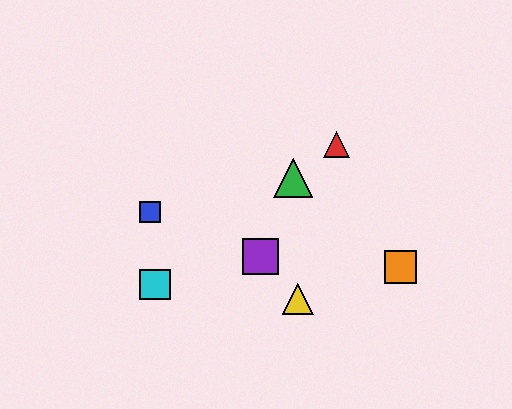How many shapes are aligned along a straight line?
3 shapes (the red triangle, the green triangle, the cyan square) are aligned along a straight line.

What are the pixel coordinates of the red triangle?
The red triangle is at (337, 144).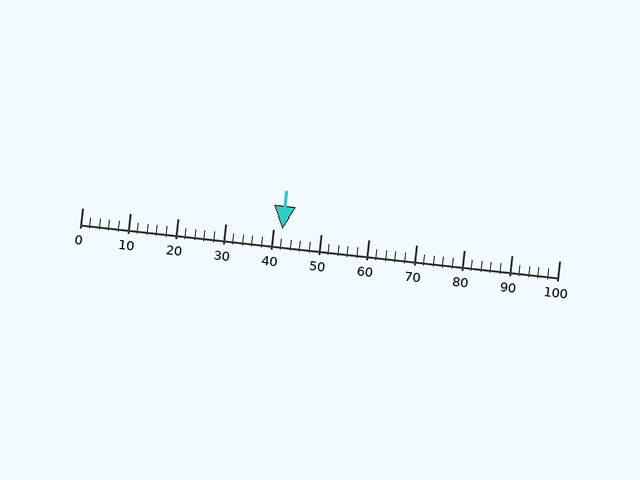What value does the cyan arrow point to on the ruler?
The cyan arrow points to approximately 42.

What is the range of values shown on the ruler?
The ruler shows values from 0 to 100.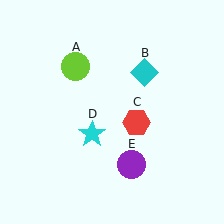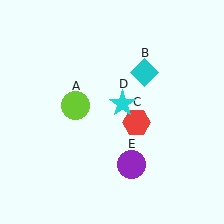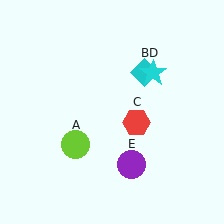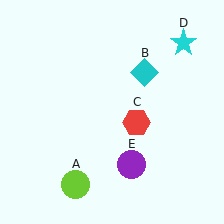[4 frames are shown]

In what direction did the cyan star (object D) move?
The cyan star (object D) moved up and to the right.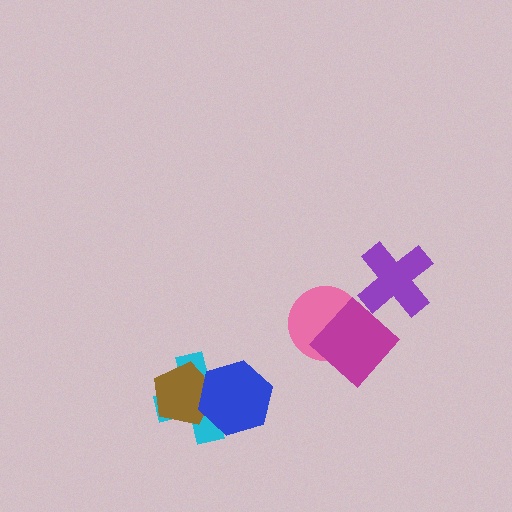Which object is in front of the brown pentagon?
The blue hexagon is in front of the brown pentagon.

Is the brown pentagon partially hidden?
Yes, it is partially covered by another shape.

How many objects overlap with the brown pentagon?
2 objects overlap with the brown pentagon.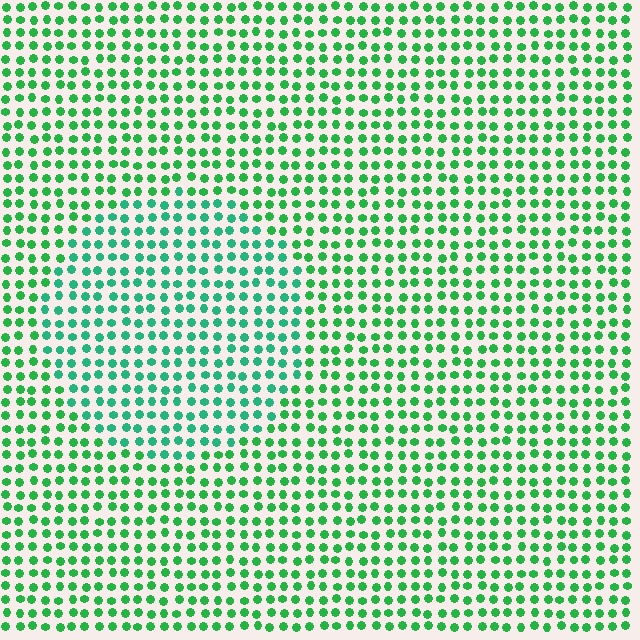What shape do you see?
I see a circle.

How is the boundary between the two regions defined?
The boundary is defined purely by a slight shift in hue (about 25 degrees). Spacing, size, and orientation are identical on both sides.